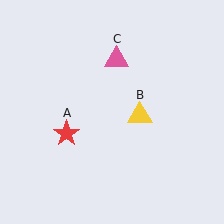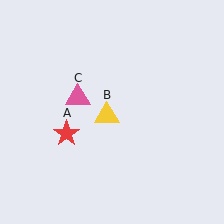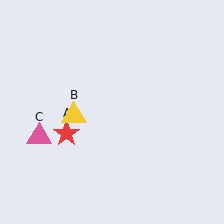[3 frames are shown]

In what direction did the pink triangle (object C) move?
The pink triangle (object C) moved down and to the left.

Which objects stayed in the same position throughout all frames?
Red star (object A) remained stationary.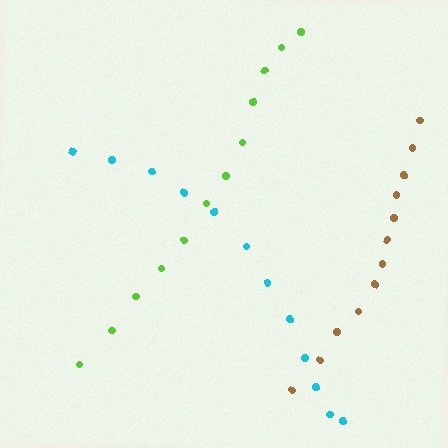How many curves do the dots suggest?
There are 3 distinct paths.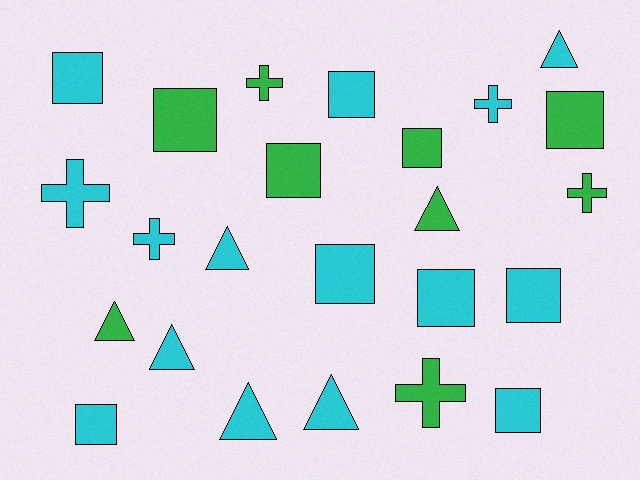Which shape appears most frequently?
Square, with 11 objects.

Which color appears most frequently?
Cyan, with 15 objects.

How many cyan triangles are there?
There are 5 cyan triangles.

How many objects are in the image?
There are 24 objects.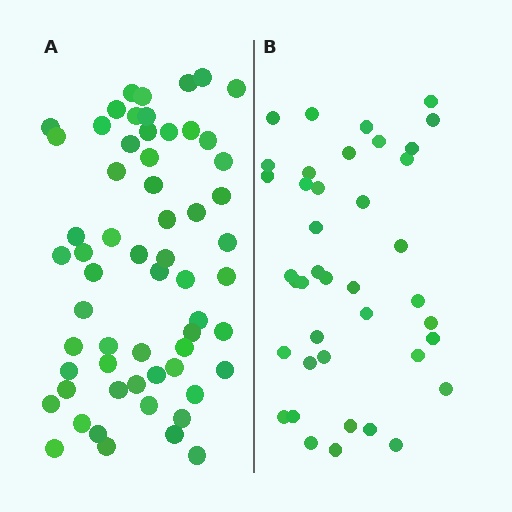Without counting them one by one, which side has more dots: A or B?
Region A (the left region) has more dots.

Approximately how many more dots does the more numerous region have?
Region A has approximately 20 more dots than region B.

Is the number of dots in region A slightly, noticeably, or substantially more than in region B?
Region A has substantially more. The ratio is roughly 1.5 to 1.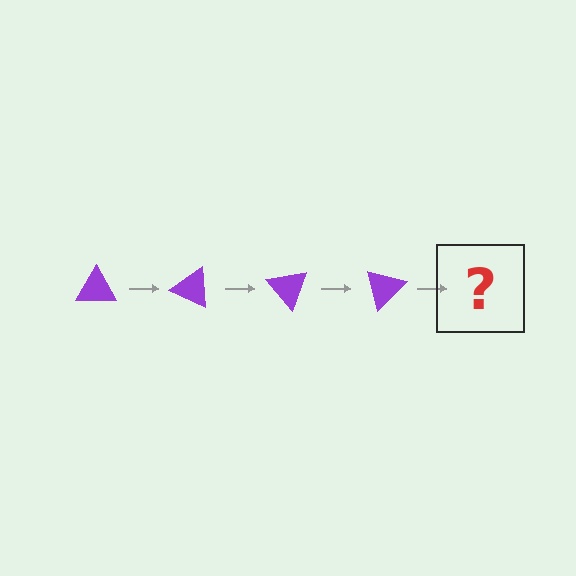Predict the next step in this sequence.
The next step is a purple triangle rotated 100 degrees.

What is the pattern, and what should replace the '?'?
The pattern is that the triangle rotates 25 degrees each step. The '?' should be a purple triangle rotated 100 degrees.